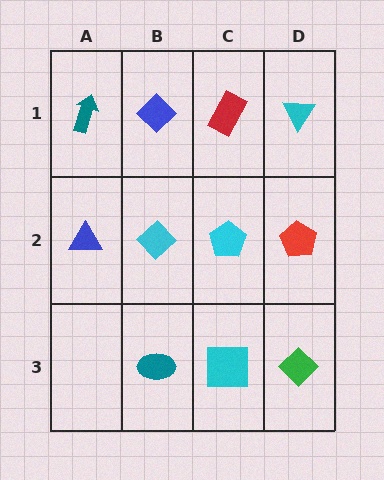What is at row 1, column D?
A cyan triangle.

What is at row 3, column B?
A teal ellipse.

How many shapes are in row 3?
3 shapes.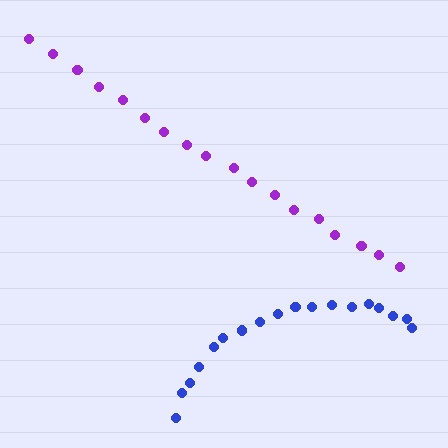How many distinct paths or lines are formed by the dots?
There are 2 distinct paths.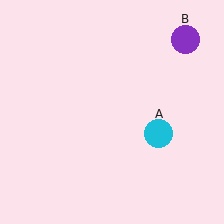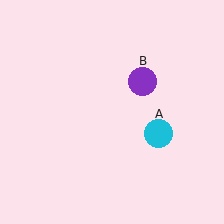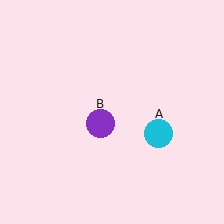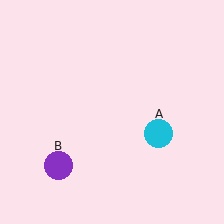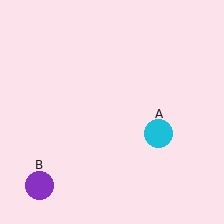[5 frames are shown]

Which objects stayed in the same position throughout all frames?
Cyan circle (object A) remained stationary.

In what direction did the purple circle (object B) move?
The purple circle (object B) moved down and to the left.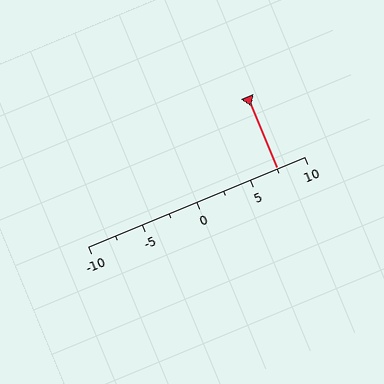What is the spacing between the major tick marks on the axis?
The major ticks are spaced 5 apart.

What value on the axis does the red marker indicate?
The marker indicates approximately 7.5.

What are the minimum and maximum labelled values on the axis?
The axis runs from -10 to 10.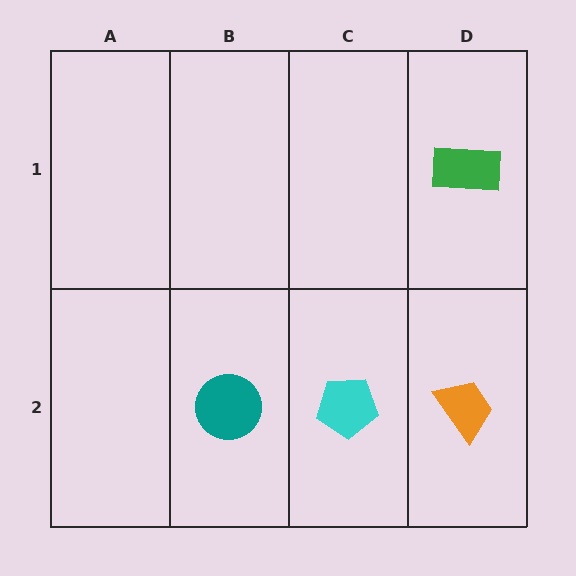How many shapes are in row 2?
3 shapes.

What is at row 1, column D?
A green rectangle.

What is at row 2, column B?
A teal circle.